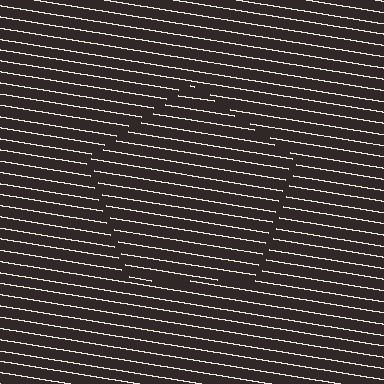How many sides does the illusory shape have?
5 sides — the line-ends trace a pentagon.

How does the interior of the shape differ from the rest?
The interior of the shape contains the same grating, shifted by half a period — the contour is defined by the phase discontinuity where line-ends from the inner and outer gratings abut.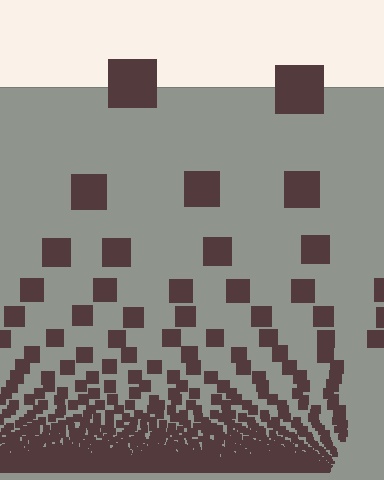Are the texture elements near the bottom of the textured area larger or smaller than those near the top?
Smaller. The gradient is inverted — elements near the bottom are smaller and denser.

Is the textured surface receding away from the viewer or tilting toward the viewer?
The surface appears to tilt toward the viewer. Texture elements get larger and sparser toward the top.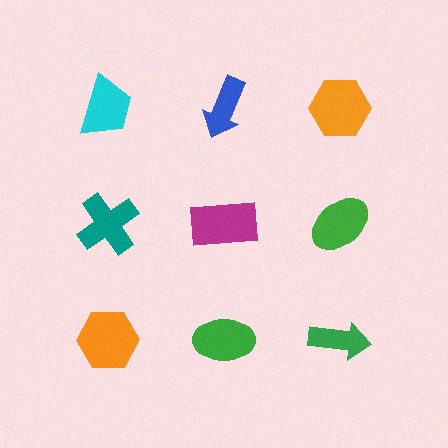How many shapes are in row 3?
3 shapes.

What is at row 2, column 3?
A green ellipse.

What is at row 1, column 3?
An orange hexagon.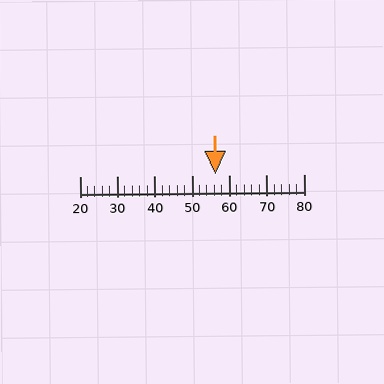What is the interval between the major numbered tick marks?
The major tick marks are spaced 10 units apart.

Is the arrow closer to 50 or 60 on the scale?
The arrow is closer to 60.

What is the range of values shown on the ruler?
The ruler shows values from 20 to 80.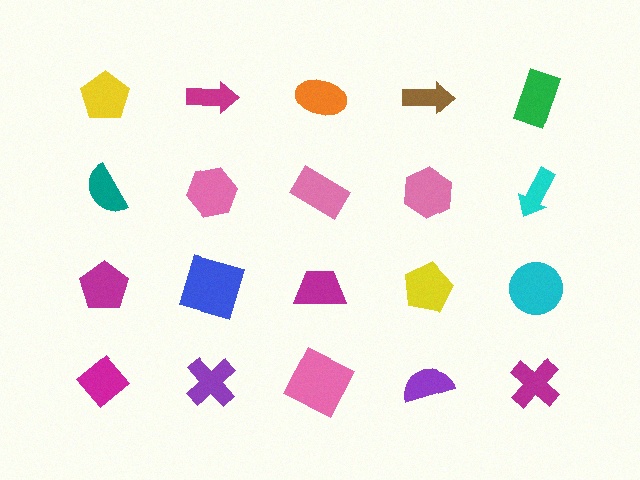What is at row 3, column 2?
A blue square.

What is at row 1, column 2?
A magenta arrow.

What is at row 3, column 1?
A magenta pentagon.